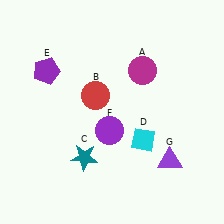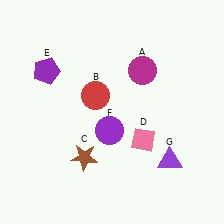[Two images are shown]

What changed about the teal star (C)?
In Image 1, C is teal. In Image 2, it changed to brown.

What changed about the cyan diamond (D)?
In Image 1, D is cyan. In Image 2, it changed to pink.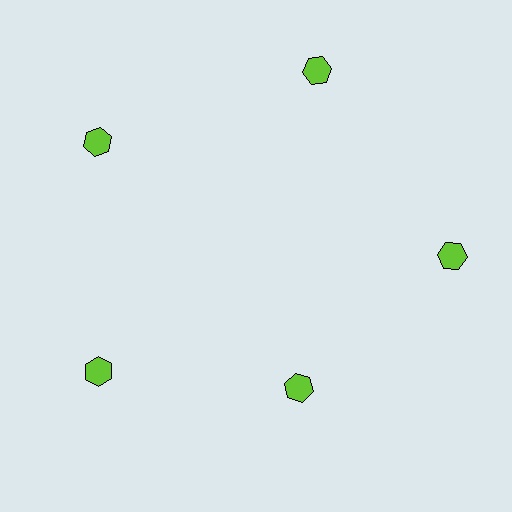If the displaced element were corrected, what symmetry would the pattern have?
It would have 5-fold rotational symmetry — the pattern would map onto itself every 72 degrees.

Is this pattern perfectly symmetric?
No. The 5 lime hexagons are arranged in a ring, but one element near the 5 o'clock position is pulled inward toward the center, breaking the 5-fold rotational symmetry.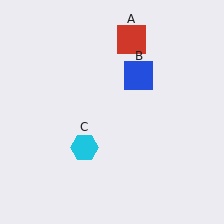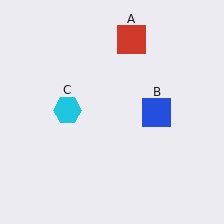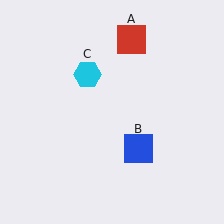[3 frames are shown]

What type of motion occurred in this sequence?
The blue square (object B), cyan hexagon (object C) rotated clockwise around the center of the scene.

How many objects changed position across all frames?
2 objects changed position: blue square (object B), cyan hexagon (object C).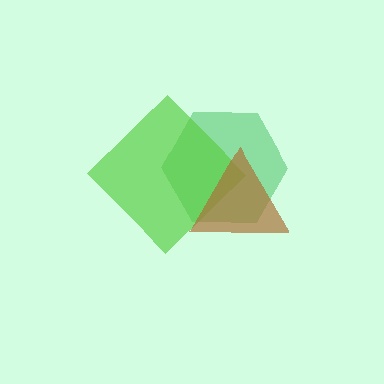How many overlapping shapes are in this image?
There are 3 overlapping shapes in the image.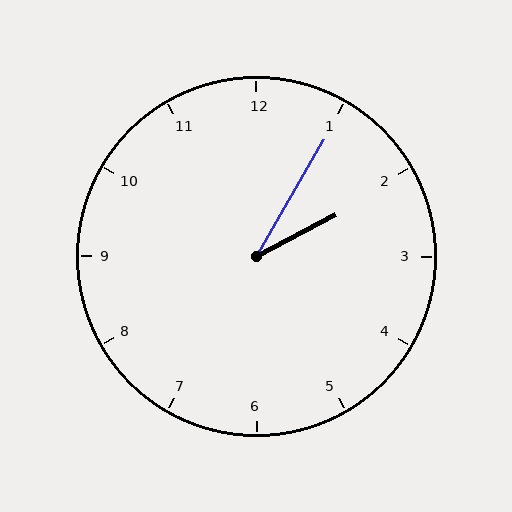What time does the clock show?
2:05.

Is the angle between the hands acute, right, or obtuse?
It is acute.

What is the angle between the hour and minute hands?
Approximately 32 degrees.